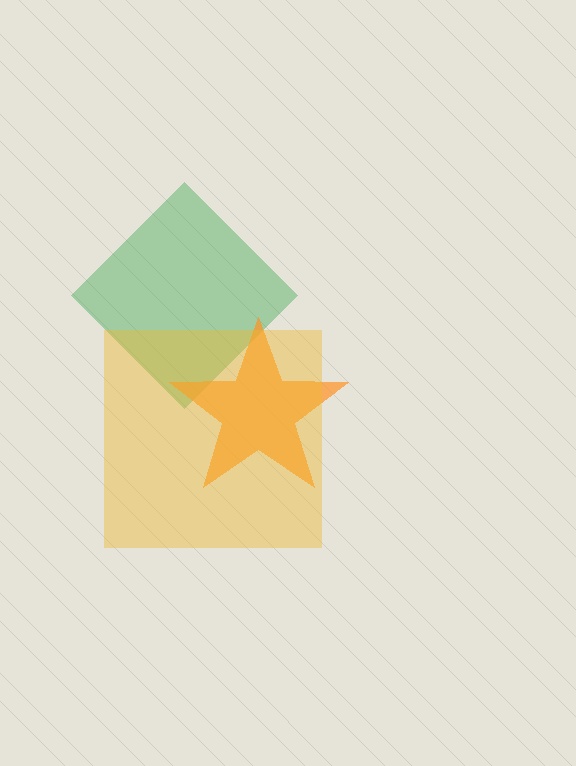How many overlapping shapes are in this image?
There are 3 overlapping shapes in the image.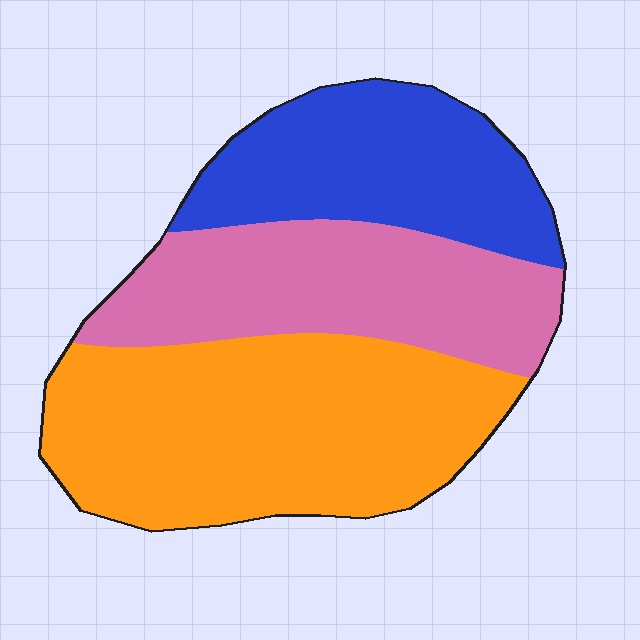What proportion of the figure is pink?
Pink takes up between a quarter and a half of the figure.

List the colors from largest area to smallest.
From largest to smallest: orange, pink, blue.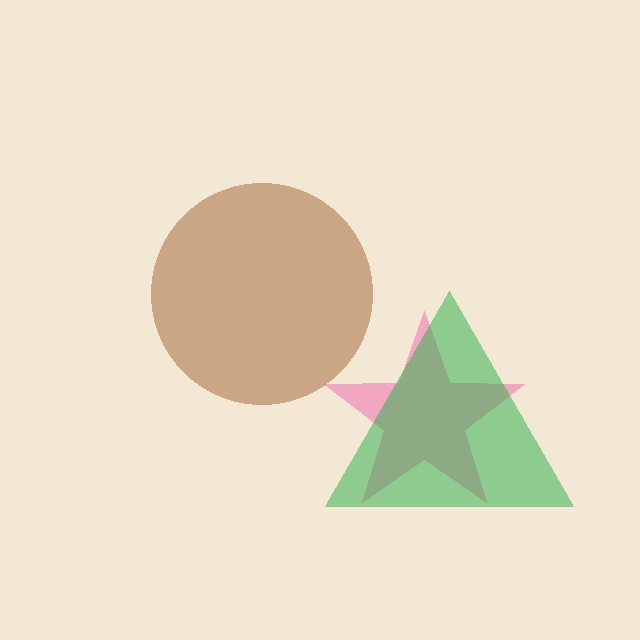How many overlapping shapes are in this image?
There are 3 overlapping shapes in the image.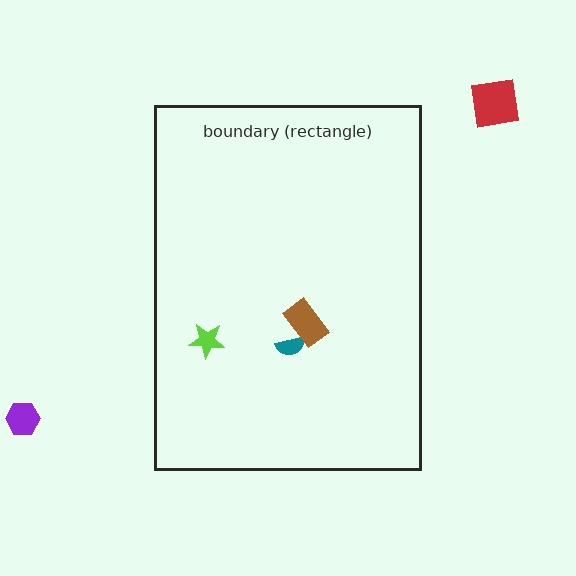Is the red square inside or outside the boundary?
Outside.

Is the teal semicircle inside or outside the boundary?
Inside.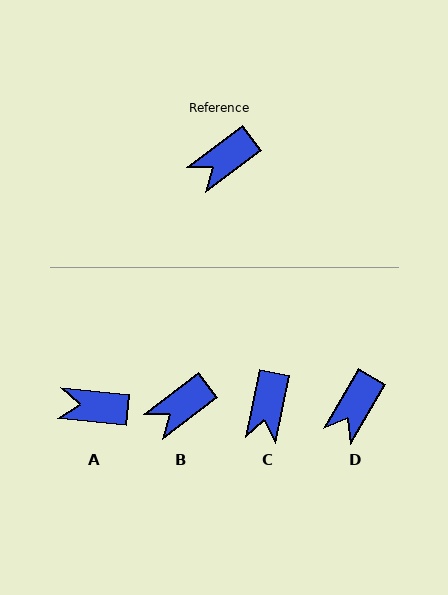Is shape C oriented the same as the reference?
No, it is off by about 41 degrees.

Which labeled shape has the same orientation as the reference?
B.